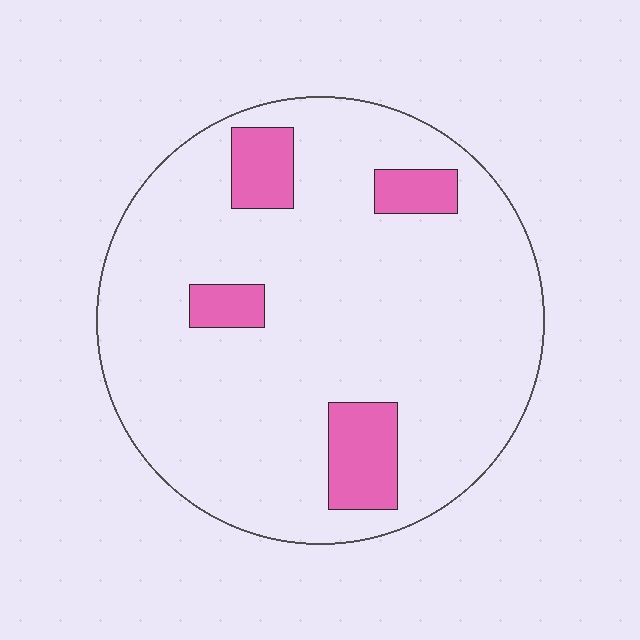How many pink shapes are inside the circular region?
4.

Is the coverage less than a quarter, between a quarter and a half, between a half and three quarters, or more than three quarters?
Less than a quarter.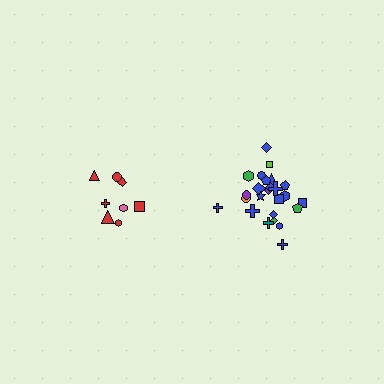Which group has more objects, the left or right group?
The right group.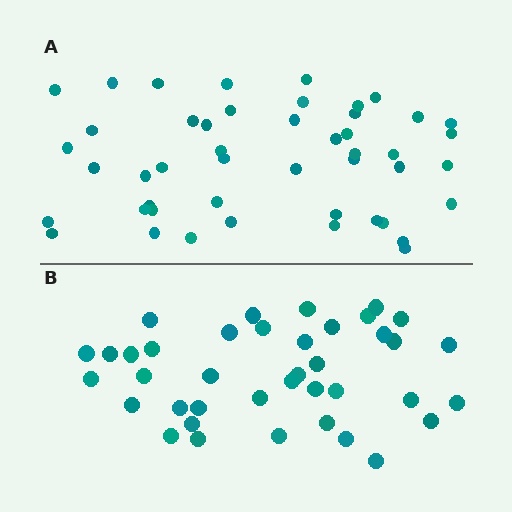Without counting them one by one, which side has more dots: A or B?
Region A (the top region) has more dots.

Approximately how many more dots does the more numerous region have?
Region A has roughly 8 or so more dots than region B.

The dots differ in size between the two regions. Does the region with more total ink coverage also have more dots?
No. Region B has more total ink coverage because its dots are larger, but region A actually contains more individual dots. Total area can be misleading — the number of items is what matters here.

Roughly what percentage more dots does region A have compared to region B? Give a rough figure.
About 20% more.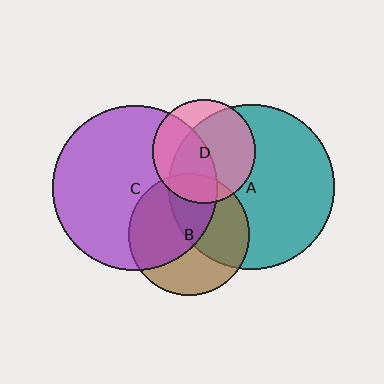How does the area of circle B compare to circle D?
Approximately 1.4 times.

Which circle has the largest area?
Circle A (teal).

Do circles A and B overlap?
Yes.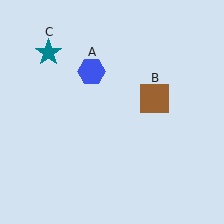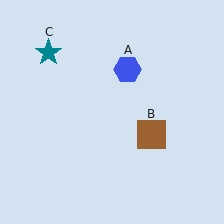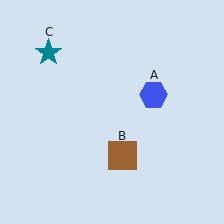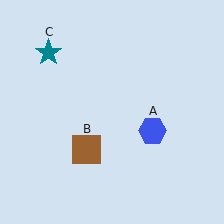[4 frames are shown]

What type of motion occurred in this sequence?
The blue hexagon (object A), brown square (object B) rotated clockwise around the center of the scene.